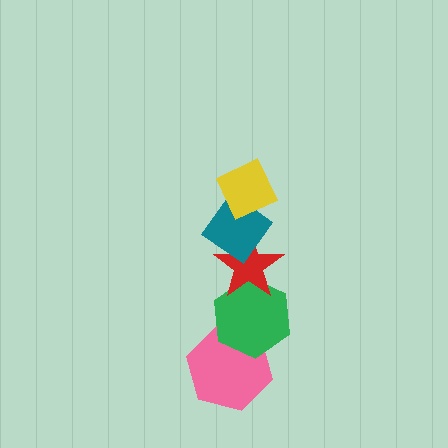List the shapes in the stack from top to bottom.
From top to bottom: the yellow diamond, the teal diamond, the red star, the green hexagon, the pink hexagon.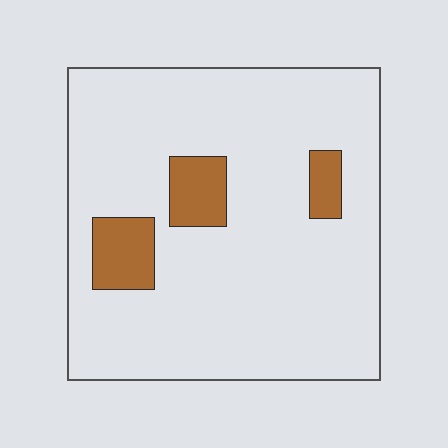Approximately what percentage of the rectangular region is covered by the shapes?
Approximately 10%.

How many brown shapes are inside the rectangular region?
3.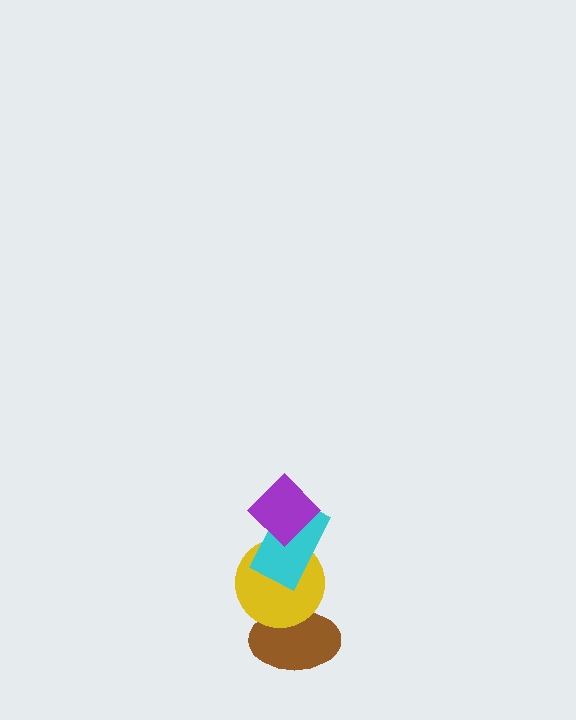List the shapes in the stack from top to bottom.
From top to bottom: the purple diamond, the cyan rectangle, the yellow circle, the brown ellipse.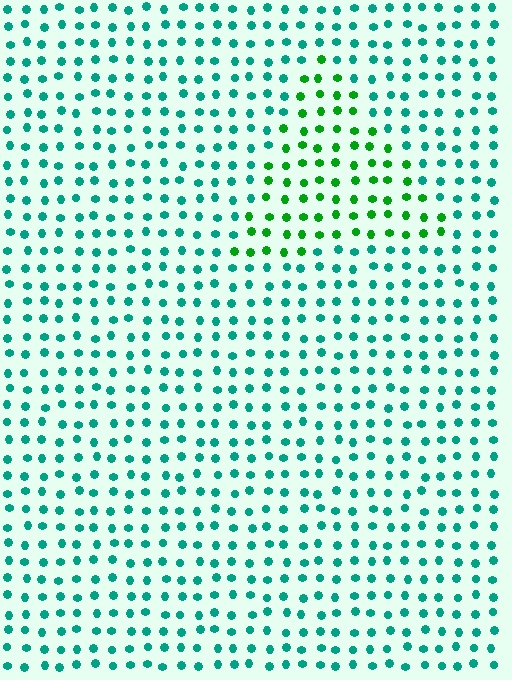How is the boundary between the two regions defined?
The boundary is defined purely by a slight shift in hue (about 42 degrees). Spacing, size, and orientation are identical on both sides.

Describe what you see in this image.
The image is filled with small teal elements in a uniform arrangement. A triangle-shaped region is visible where the elements are tinted to a slightly different hue, forming a subtle color boundary.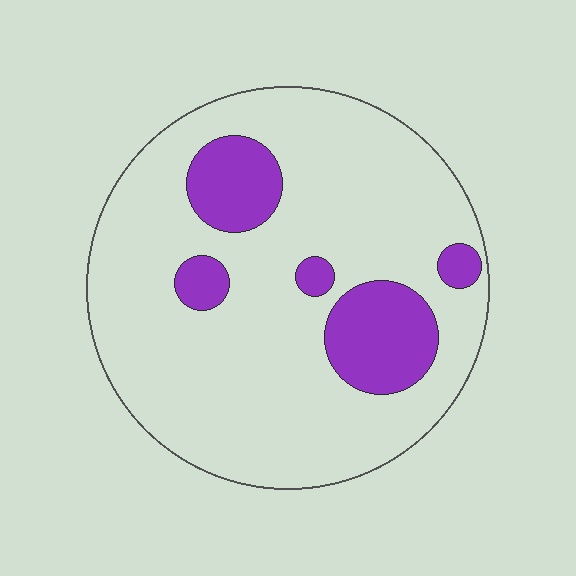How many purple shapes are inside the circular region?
5.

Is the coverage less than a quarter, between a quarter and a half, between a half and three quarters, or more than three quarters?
Less than a quarter.